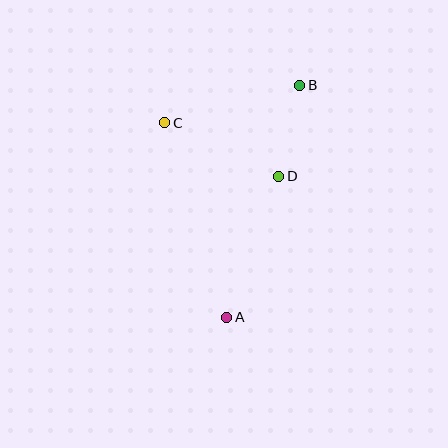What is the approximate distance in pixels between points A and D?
The distance between A and D is approximately 150 pixels.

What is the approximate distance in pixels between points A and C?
The distance between A and C is approximately 204 pixels.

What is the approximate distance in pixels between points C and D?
The distance between C and D is approximately 126 pixels.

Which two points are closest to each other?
Points B and D are closest to each other.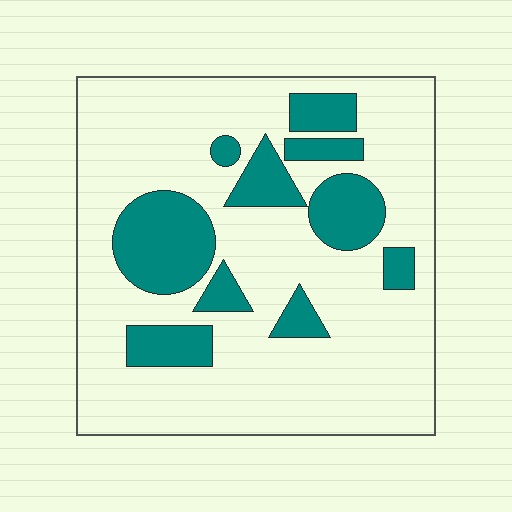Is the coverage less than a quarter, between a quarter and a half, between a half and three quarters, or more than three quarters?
Less than a quarter.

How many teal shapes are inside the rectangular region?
10.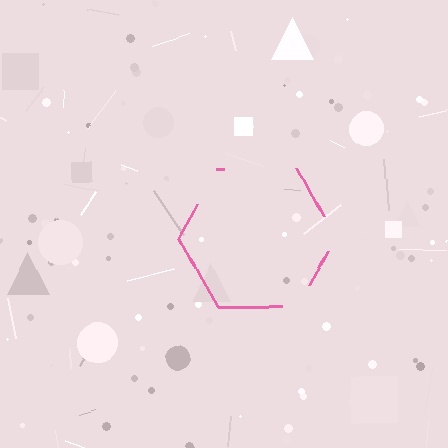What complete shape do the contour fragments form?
The contour fragments form a hexagon.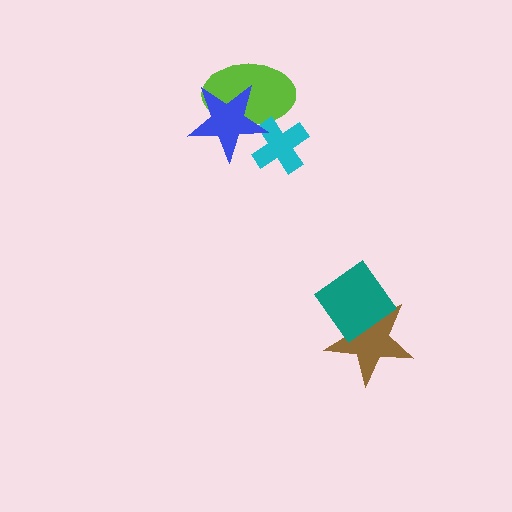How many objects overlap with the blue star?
2 objects overlap with the blue star.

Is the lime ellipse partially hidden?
Yes, it is partially covered by another shape.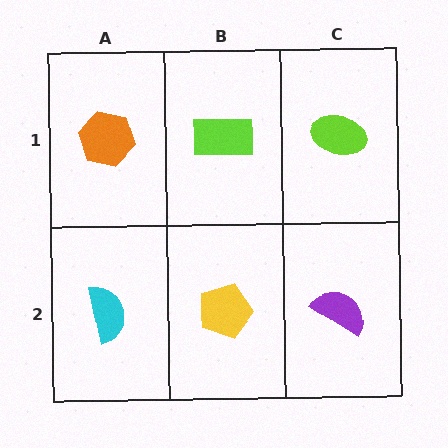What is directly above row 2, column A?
An orange hexagon.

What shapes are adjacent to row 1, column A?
A cyan semicircle (row 2, column A), a lime rectangle (row 1, column B).